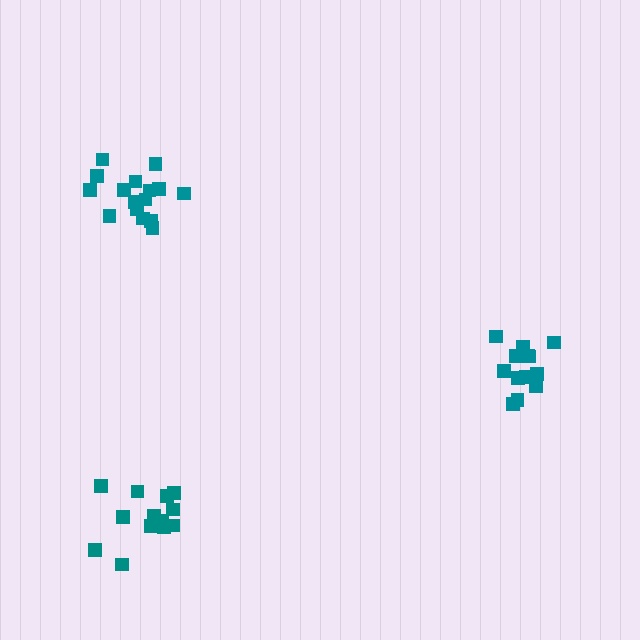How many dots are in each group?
Group 1: 16 dots, Group 2: 13 dots, Group 3: 13 dots (42 total).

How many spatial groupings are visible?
There are 3 spatial groupings.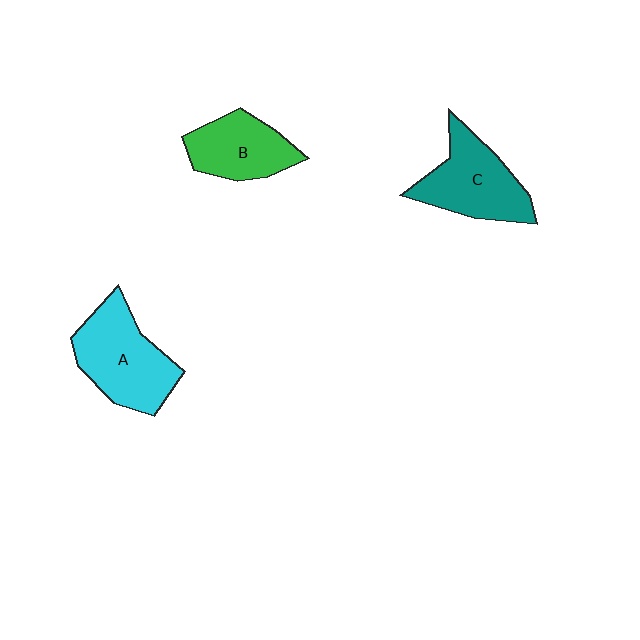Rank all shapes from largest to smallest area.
From largest to smallest: A (cyan), C (teal), B (green).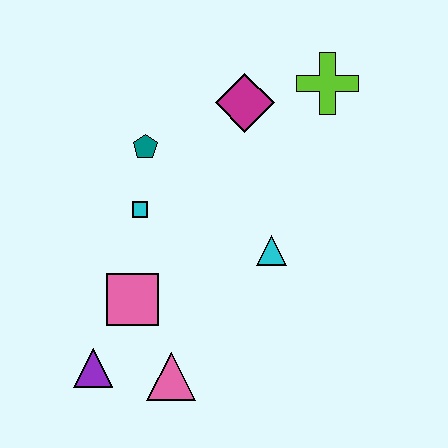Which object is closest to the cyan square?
The teal pentagon is closest to the cyan square.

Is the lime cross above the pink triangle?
Yes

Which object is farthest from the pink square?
The lime cross is farthest from the pink square.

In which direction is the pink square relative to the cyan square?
The pink square is below the cyan square.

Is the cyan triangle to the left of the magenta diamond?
No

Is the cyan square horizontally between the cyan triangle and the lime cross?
No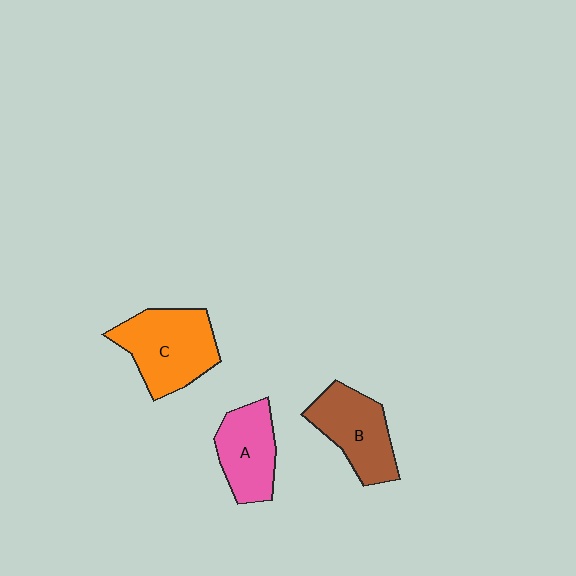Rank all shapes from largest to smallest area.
From largest to smallest: C (orange), B (brown), A (pink).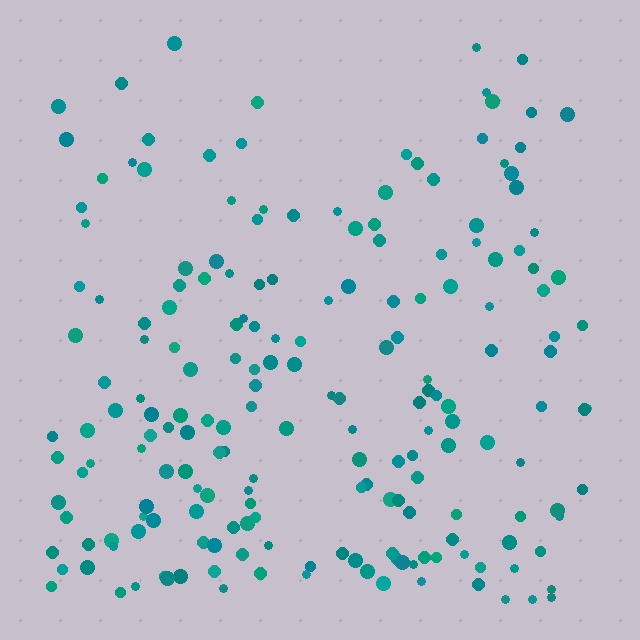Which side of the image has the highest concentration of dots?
The bottom.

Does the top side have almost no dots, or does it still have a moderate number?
Still a moderate number, just noticeably fewer than the bottom.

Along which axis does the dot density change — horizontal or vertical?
Vertical.